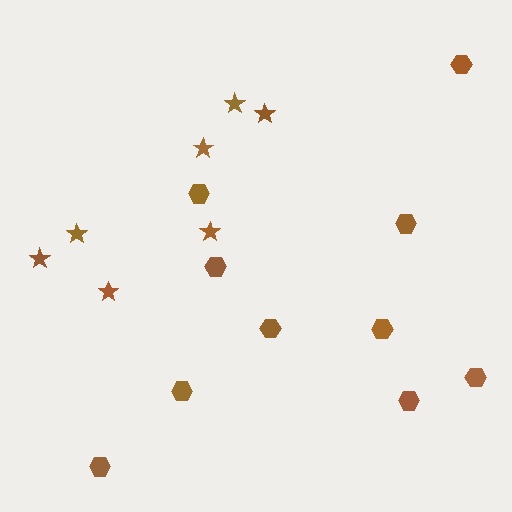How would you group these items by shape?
There are 2 groups: one group of stars (7) and one group of hexagons (10).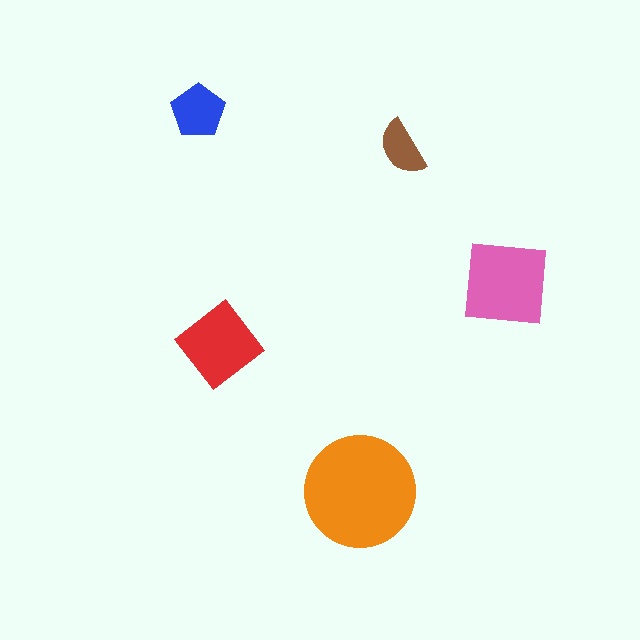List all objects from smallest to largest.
The brown semicircle, the blue pentagon, the red diamond, the pink square, the orange circle.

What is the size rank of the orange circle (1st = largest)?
1st.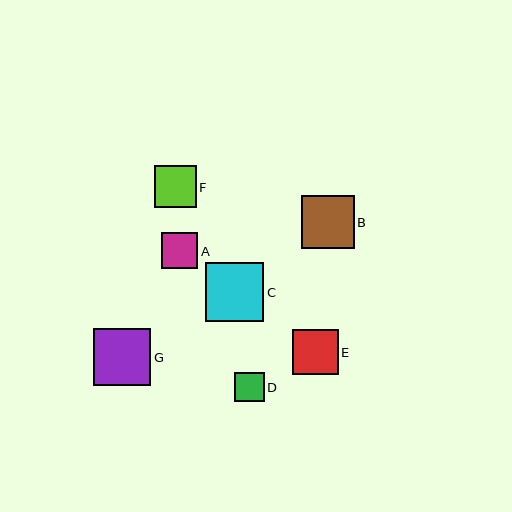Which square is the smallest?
Square D is the smallest with a size of approximately 29 pixels.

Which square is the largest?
Square C is the largest with a size of approximately 58 pixels.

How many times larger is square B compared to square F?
Square B is approximately 1.3 times the size of square F.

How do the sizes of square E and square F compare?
Square E and square F are approximately the same size.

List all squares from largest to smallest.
From largest to smallest: C, G, B, E, F, A, D.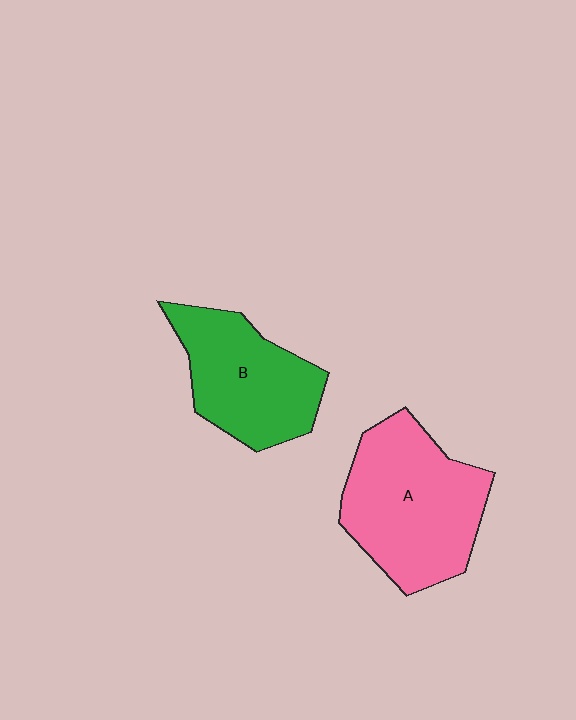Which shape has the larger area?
Shape A (pink).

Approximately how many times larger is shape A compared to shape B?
Approximately 1.3 times.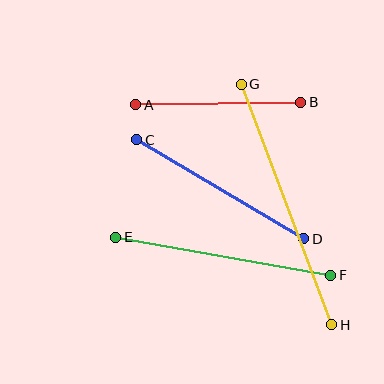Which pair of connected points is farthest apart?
Points G and H are farthest apart.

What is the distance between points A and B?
The distance is approximately 165 pixels.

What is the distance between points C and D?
The distance is approximately 194 pixels.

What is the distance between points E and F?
The distance is approximately 218 pixels.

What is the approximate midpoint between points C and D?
The midpoint is at approximately (220, 189) pixels.